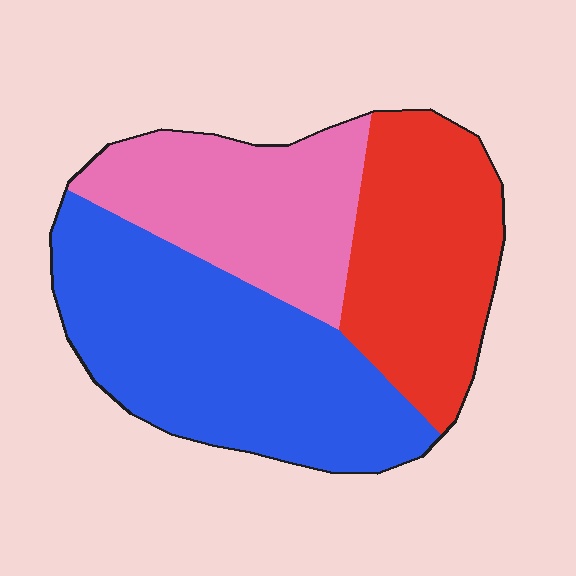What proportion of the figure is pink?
Pink takes up between a sixth and a third of the figure.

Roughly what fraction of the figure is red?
Red covers roughly 30% of the figure.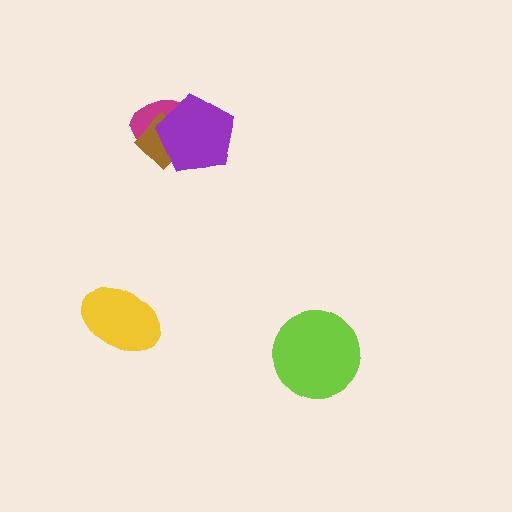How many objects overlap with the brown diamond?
2 objects overlap with the brown diamond.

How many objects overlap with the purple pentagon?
2 objects overlap with the purple pentagon.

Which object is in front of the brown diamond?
The purple pentagon is in front of the brown diamond.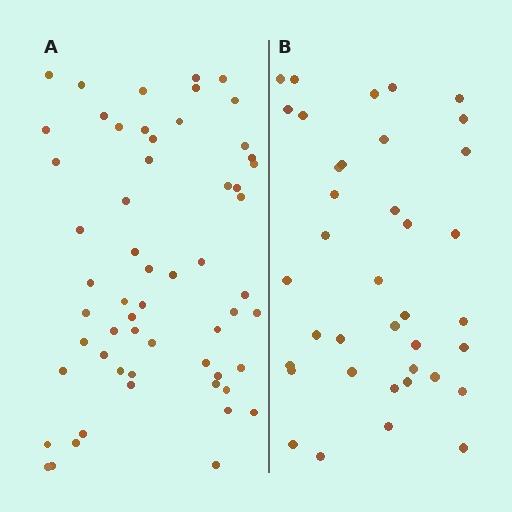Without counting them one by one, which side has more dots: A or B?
Region A (the left region) has more dots.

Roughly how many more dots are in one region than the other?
Region A has approximately 20 more dots than region B.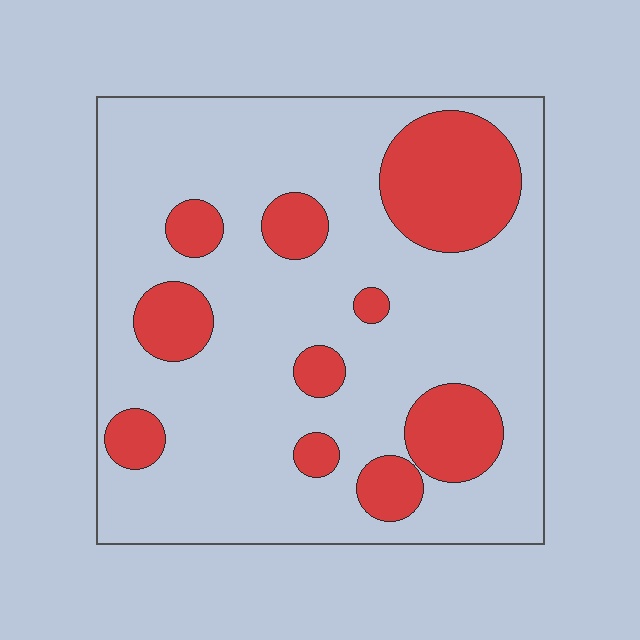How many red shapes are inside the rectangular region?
10.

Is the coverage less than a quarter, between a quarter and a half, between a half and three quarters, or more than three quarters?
Less than a quarter.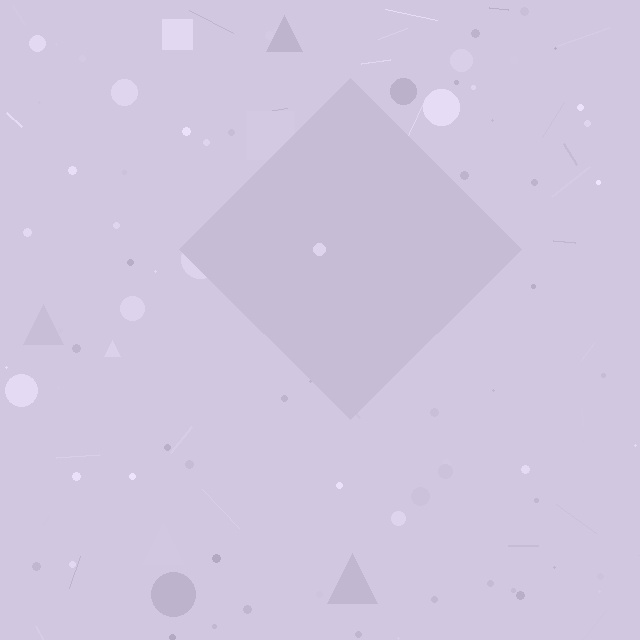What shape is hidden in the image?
A diamond is hidden in the image.